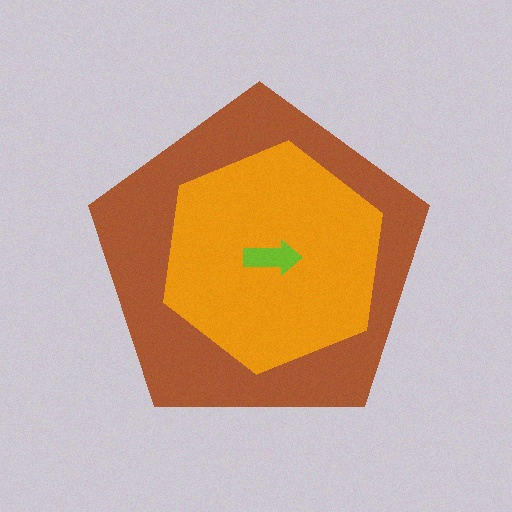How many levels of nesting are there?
3.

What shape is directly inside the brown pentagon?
The orange hexagon.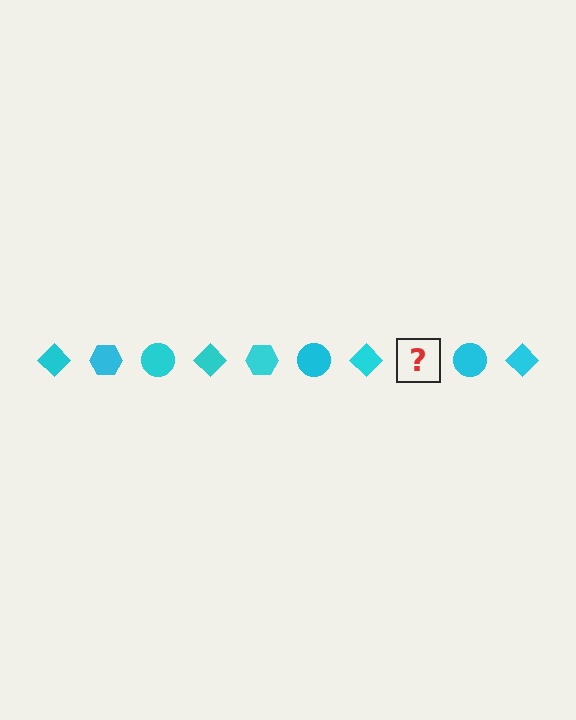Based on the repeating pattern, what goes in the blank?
The blank should be a cyan hexagon.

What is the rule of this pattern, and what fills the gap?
The rule is that the pattern cycles through diamond, hexagon, circle shapes in cyan. The gap should be filled with a cyan hexagon.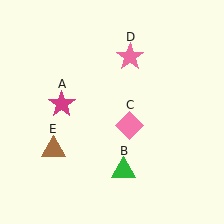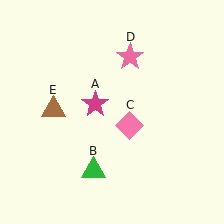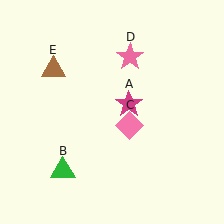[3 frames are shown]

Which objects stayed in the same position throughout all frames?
Pink diamond (object C) and pink star (object D) remained stationary.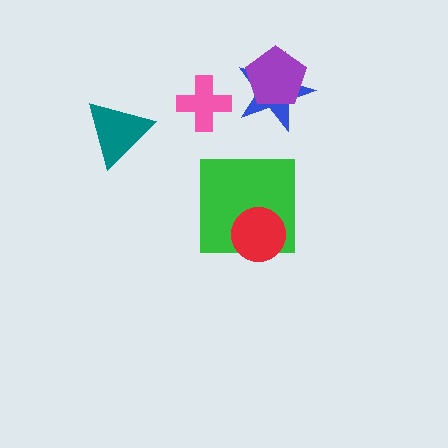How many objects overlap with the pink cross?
0 objects overlap with the pink cross.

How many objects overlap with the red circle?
1 object overlaps with the red circle.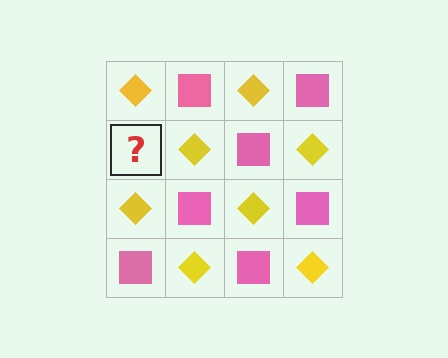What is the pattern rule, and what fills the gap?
The rule is that it alternates yellow diamond and pink square in a checkerboard pattern. The gap should be filled with a pink square.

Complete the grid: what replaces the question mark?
The question mark should be replaced with a pink square.